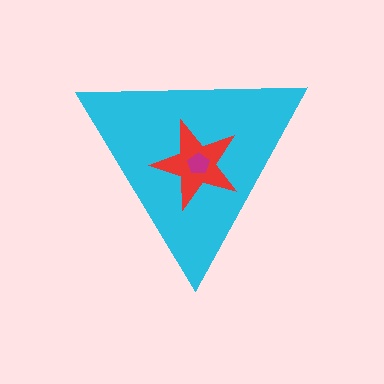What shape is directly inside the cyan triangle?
The red star.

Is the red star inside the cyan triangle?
Yes.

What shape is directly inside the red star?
The magenta pentagon.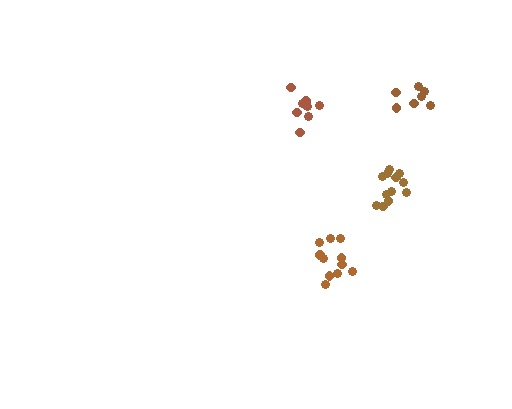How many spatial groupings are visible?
There are 4 spatial groupings.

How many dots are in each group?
Group 1: 10 dots, Group 2: 11 dots, Group 3: 7 dots, Group 4: 12 dots (40 total).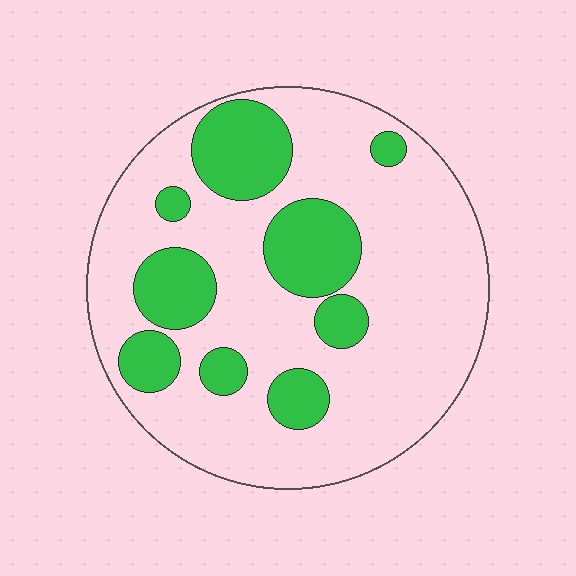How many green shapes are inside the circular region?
9.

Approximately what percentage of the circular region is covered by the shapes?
Approximately 25%.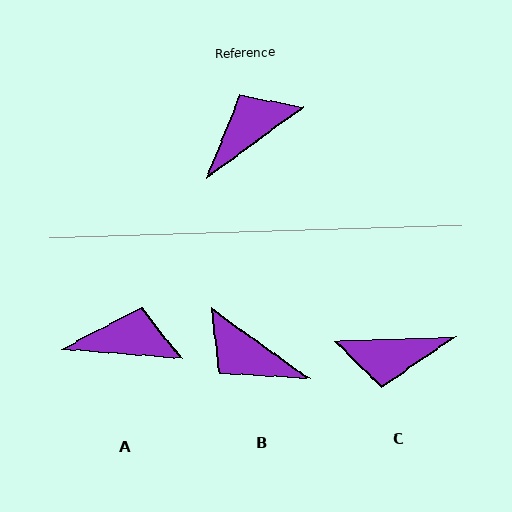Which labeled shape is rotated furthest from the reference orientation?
C, about 146 degrees away.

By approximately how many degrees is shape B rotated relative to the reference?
Approximately 109 degrees counter-clockwise.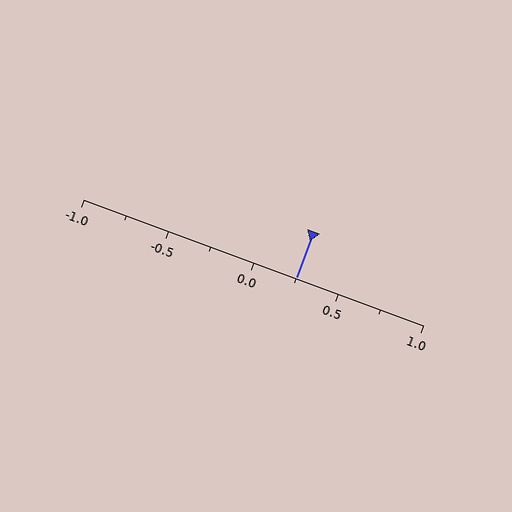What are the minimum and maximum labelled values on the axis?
The axis runs from -1.0 to 1.0.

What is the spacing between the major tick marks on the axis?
The major ticks are spaced 0.5 apart.